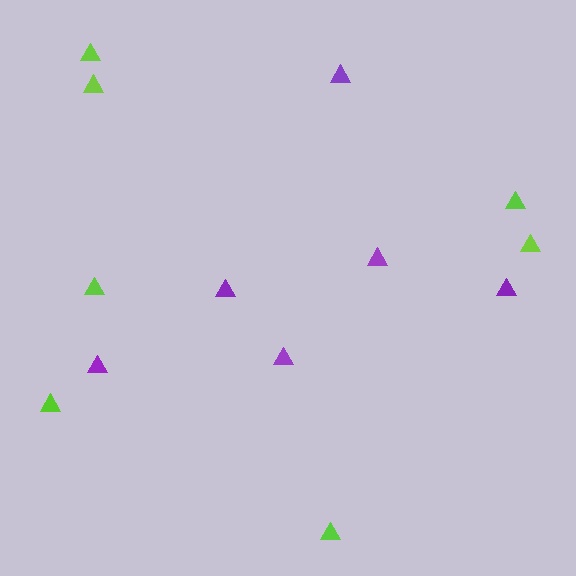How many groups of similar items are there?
There are 2 groups: one group of purple triangles (6) and one group of lime triangles (7).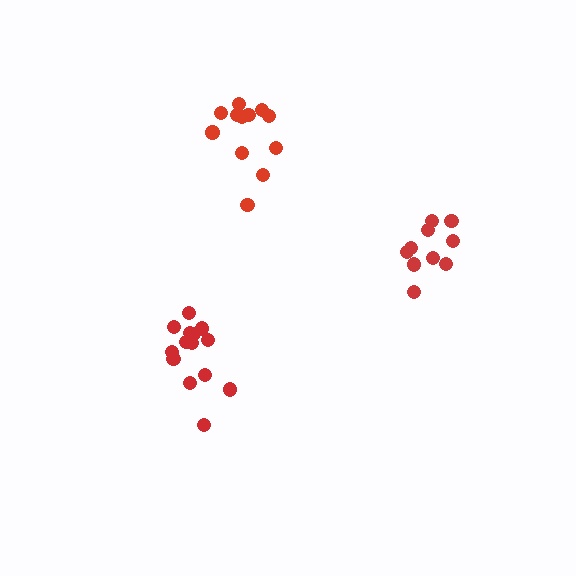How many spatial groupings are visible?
There are 3 spatial groupings.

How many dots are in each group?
Group 1: 14 dots, Group 2: 10 dots, Group 3: 12 dots (36 total).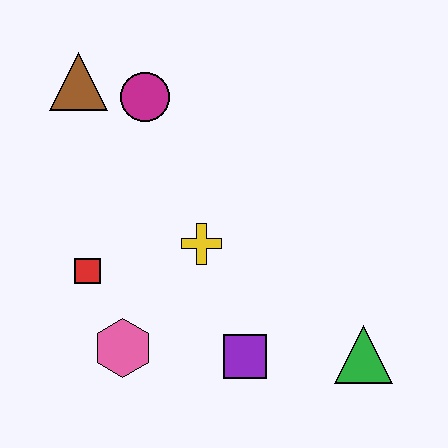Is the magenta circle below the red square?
No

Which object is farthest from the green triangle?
The brown triangle is farthest from the green triangle.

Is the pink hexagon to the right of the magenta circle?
No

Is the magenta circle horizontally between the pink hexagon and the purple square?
Yes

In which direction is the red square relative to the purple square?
The red square is to the left of the purple square.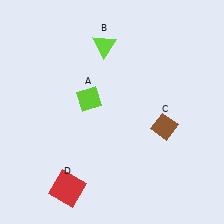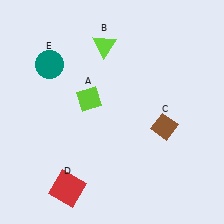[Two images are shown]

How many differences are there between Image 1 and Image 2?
There is 1 difference between the two images.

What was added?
A teal circle (E) was added in Image 2.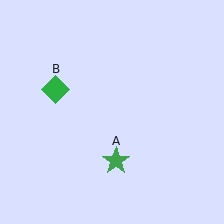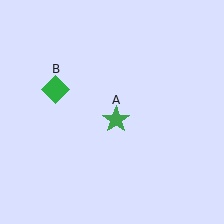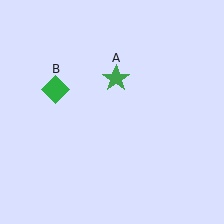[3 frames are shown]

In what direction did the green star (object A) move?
The green star (object A) moved up.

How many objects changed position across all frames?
1 object changed position: green star (object A).